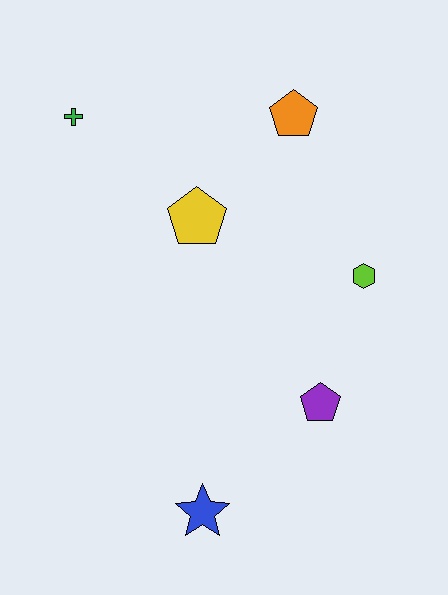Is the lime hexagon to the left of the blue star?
No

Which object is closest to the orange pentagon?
The yellow pentagon is closest to the orange pentagon.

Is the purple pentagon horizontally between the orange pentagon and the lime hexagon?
Yes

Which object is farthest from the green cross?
The blue star is farthest from the green cross.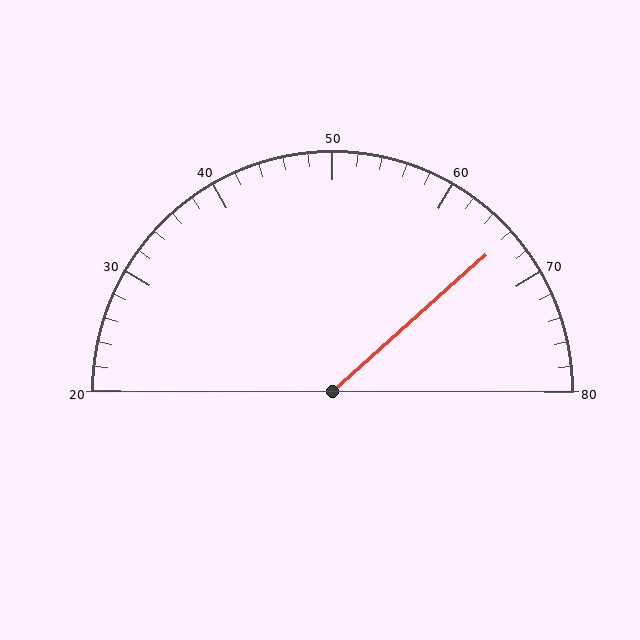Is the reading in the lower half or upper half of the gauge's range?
The reading is in the upper half of the range (20 to 80).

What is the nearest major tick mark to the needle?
The nearest major tick mark is 70.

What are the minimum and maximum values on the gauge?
The gauge ranges from 20 to 80.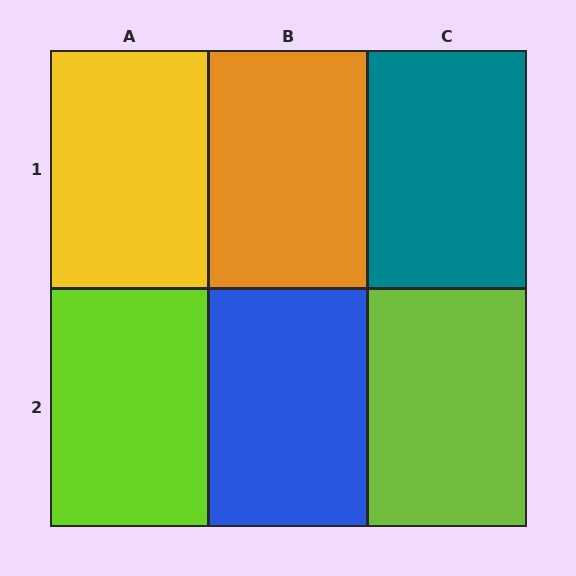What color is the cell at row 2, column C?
Lime.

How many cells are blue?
1 cell is blue.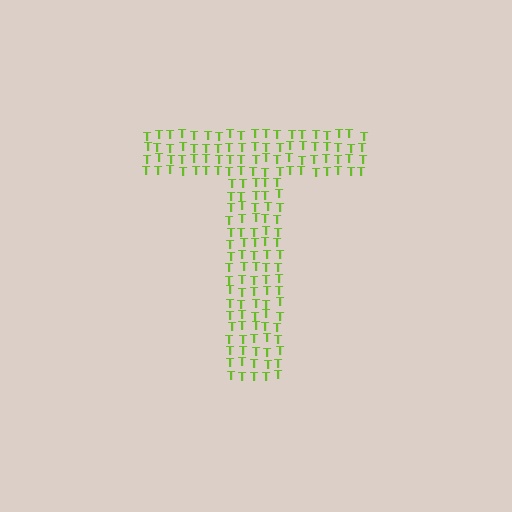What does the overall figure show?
The overall figure shows the letter T.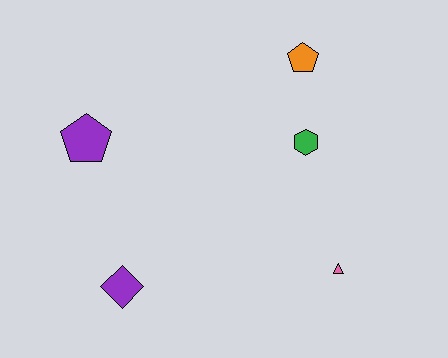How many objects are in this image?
There are 5 objects.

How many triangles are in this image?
There is 1 triangle.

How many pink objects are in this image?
There is 1 pink object.